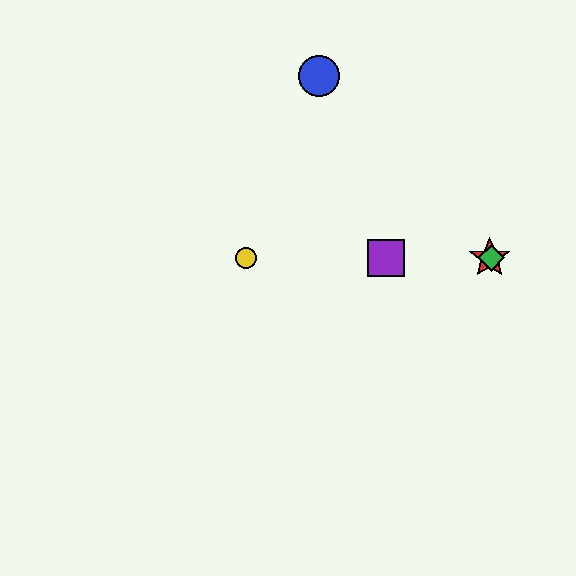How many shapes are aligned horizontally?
4 shapes (the red star, the green diamond, the yellow circle, the purple square) are aligned horizontally.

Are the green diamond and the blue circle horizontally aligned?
No, the green diamond is at y≈258 and the blue circle is at y≈76.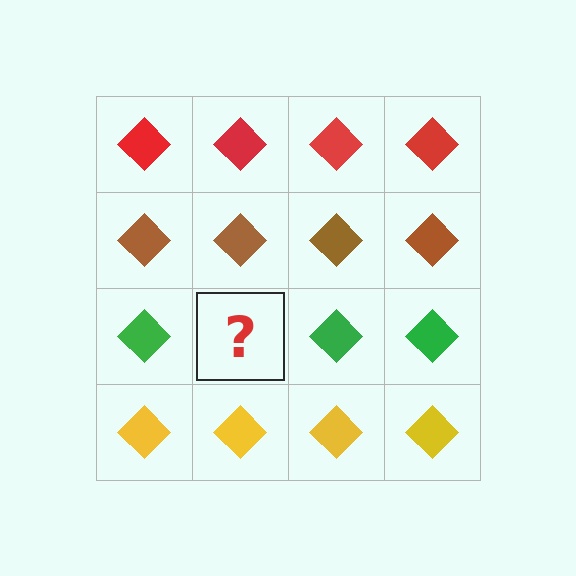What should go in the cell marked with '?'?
The missing cell should contain a green diamond.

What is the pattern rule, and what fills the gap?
The rule is that each row has a consistent color. The gap should be filled with a green diamond.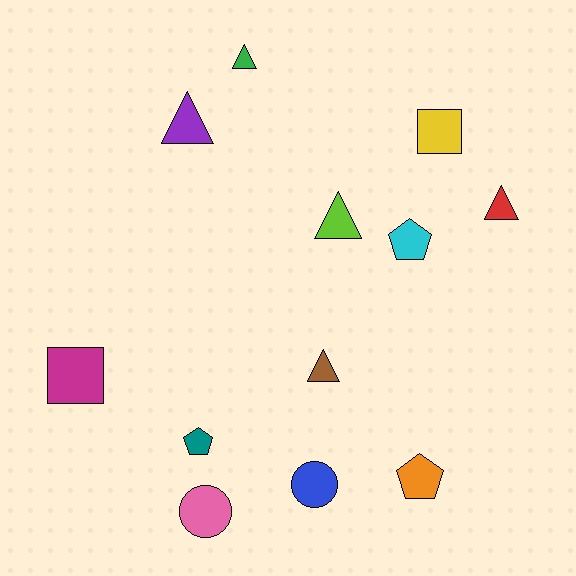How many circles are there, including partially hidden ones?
There are 2 circles.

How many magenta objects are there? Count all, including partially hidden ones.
There is 1 magenta object.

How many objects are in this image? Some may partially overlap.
There are 12 objects.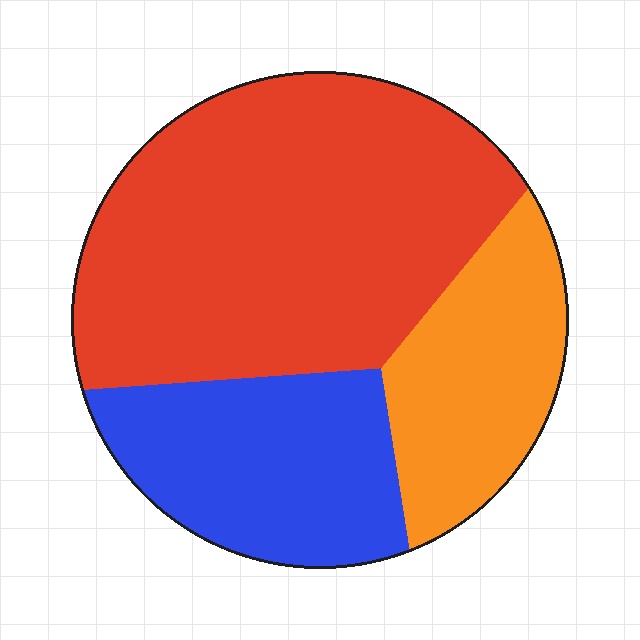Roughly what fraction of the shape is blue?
Blue covers roughly 25% of the shape.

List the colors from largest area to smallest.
From largest to smallest: red, blue, orange.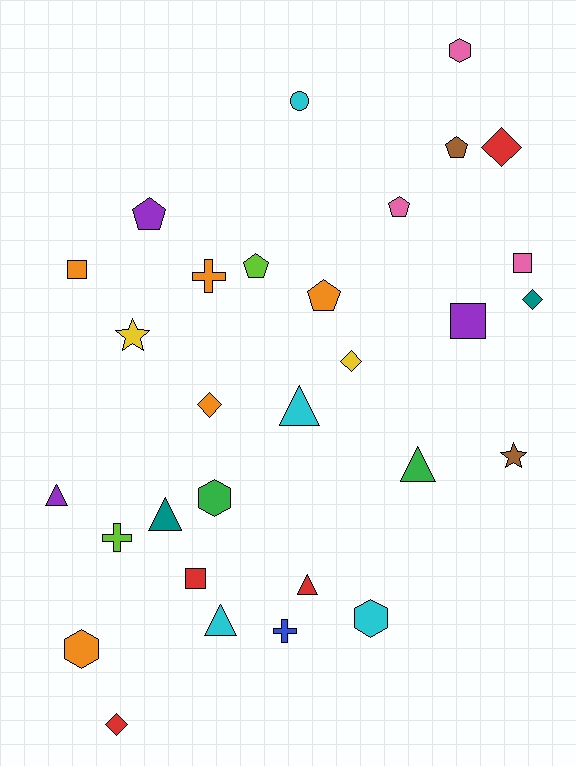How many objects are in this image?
There are 30 objects.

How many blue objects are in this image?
There is 1 blue object.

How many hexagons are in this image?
There are 4 hexagons.